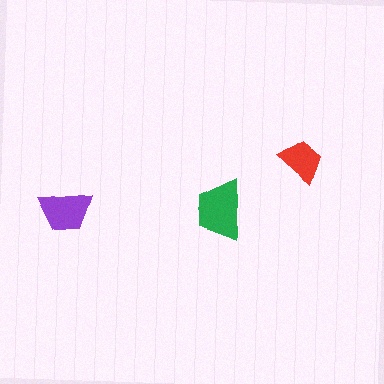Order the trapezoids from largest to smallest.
the green one, the purple one, the red one.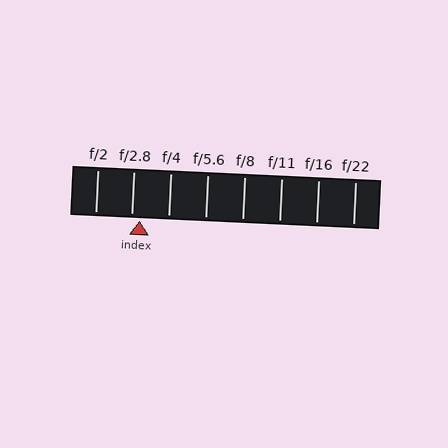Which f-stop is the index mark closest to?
The index mark is closest to f/2.8.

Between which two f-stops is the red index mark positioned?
The index mark is between f/2.8 and f/4.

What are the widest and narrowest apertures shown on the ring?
The widest aperture shown is f/2 and the narrowest is f/22.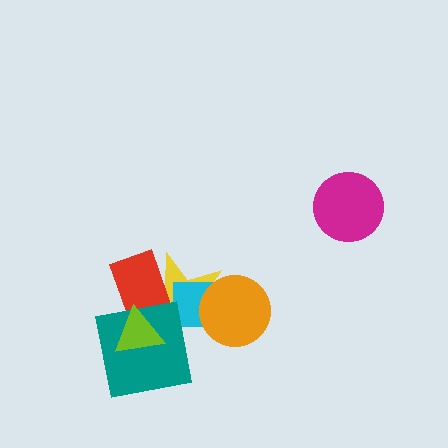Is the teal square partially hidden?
Yes, it is partially covered by another shape.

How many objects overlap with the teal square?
3 objects overlap with the teal square.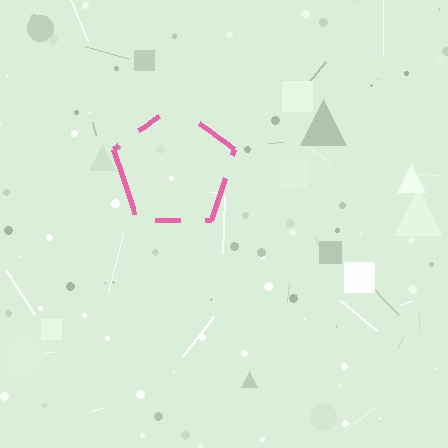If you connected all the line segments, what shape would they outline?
They would outline a pentagon.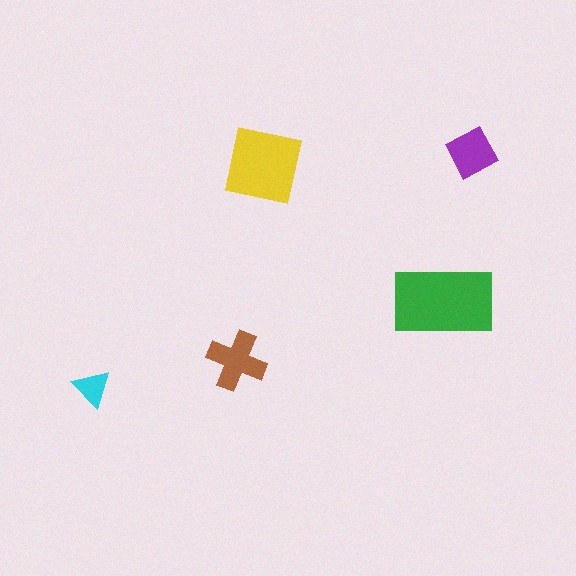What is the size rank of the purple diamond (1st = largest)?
4th.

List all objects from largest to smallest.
The green rectangle, the yellow square, the brown cross, the purple diamond, the cyan triangle.